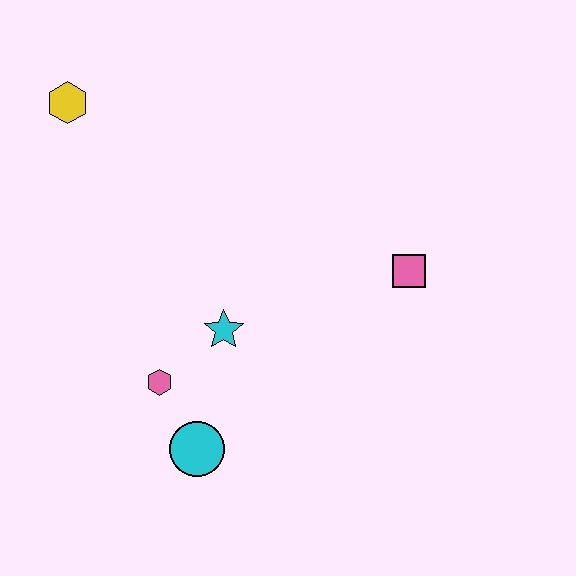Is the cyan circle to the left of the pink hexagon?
No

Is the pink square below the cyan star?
No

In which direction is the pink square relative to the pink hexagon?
The pink square is to the right of the pink hexagon.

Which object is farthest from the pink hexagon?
The yellow hexagon is farthest from the pink hexagon.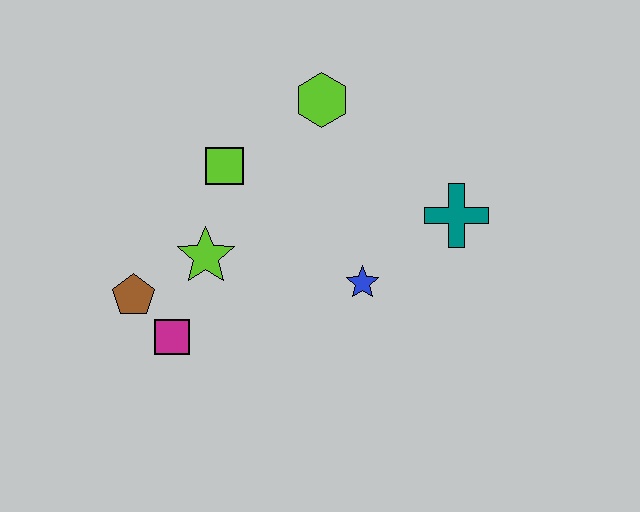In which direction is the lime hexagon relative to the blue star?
The lime hexagon is above the blue star.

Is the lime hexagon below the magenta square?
No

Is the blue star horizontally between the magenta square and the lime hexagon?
No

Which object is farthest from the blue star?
The brown pentagon is farthest from the blue star.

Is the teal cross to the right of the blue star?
Yes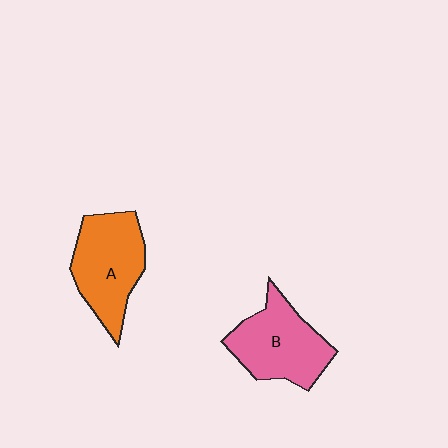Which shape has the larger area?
Shape A (orange).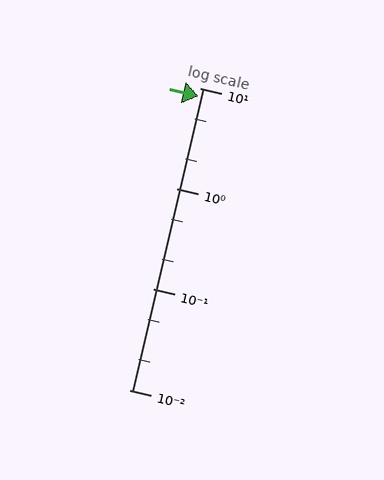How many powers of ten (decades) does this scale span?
The scale spans 3 decades, from 0.01 to 10.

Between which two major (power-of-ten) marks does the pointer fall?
The pointer is between 1 and 10.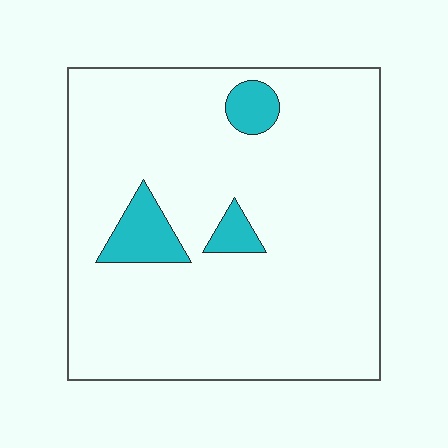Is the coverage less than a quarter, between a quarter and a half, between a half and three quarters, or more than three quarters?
Less than a quarter.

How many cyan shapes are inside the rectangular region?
3.